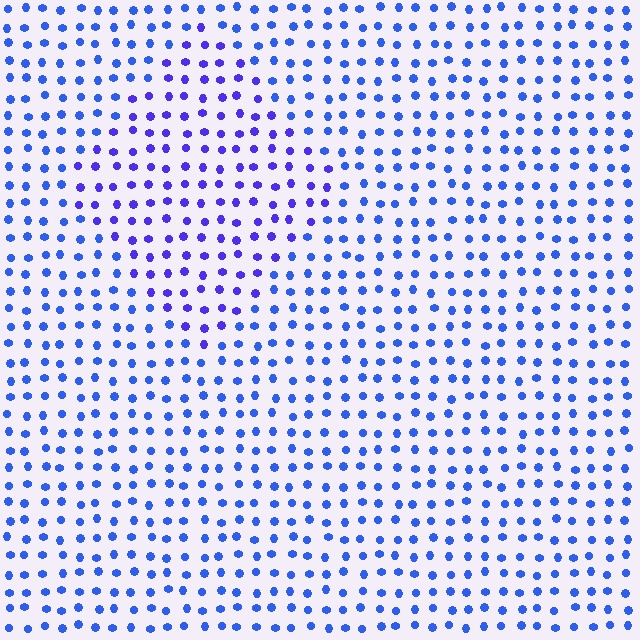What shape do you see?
I see a diamond.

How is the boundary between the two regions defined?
The boundary is defined purely by a slight shift in hue (about 25 degrees). Spacing, size, and orientation are identical on both sides.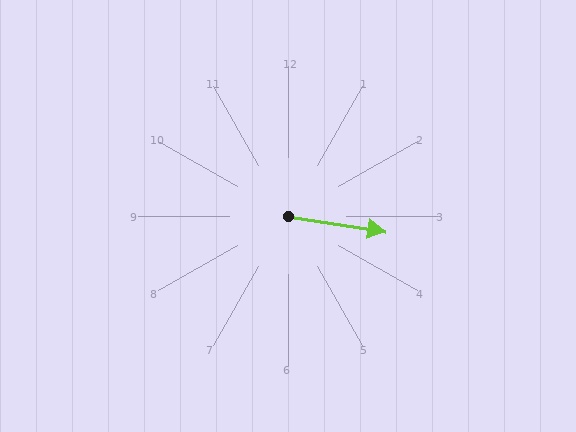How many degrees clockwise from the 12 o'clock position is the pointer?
Approximately 99 degrees.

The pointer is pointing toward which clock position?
Roughly 3 o'clock.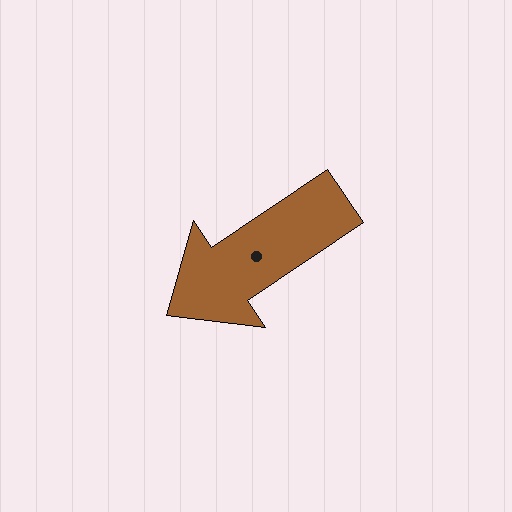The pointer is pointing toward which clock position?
Roughly 8 o'clock.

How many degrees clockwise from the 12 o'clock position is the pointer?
Approximately 236 degrees.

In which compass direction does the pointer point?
Southwest.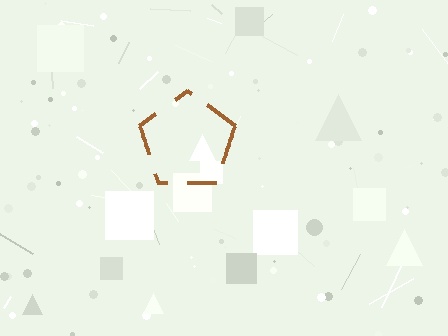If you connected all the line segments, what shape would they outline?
They would outline a pentagon.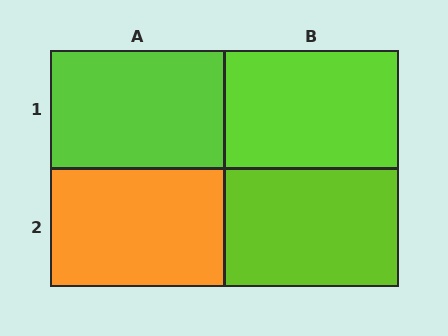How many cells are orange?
1 cell is orange.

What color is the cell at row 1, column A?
Lime.